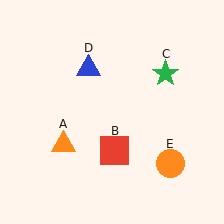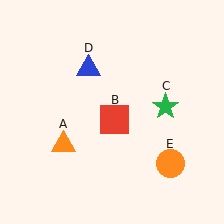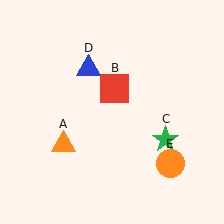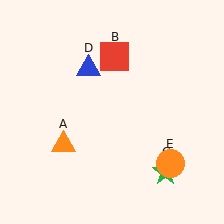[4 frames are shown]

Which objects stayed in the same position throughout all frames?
Orange triangle (object A) and blue triangle (object D) and orange circle (object E) remained stationary.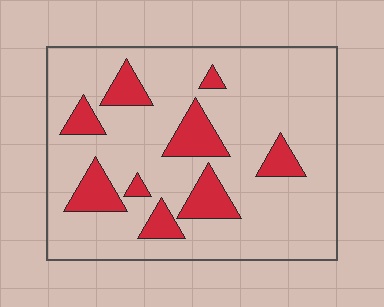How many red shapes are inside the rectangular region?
9.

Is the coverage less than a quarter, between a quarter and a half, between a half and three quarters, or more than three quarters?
Less than a quarter.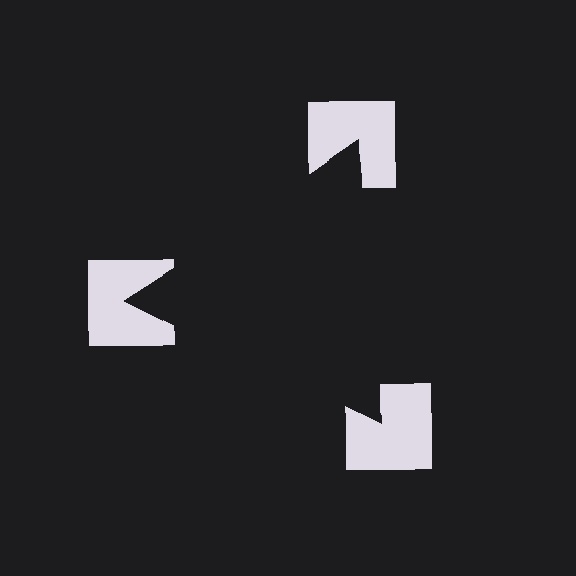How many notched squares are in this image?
There are 3 — one at each vertex of the illusory triangle.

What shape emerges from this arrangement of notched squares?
An illusory triangle — its edges are inferred from the aligned wedge cuts in the notched squares, not physically drawn.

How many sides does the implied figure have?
3 sides.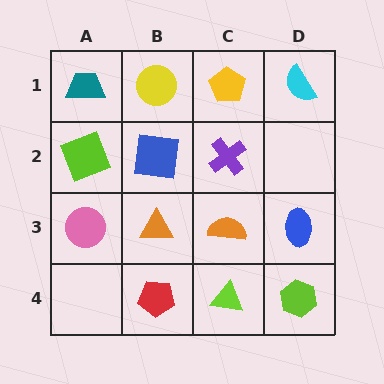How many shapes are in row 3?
4 shapes.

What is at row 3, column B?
An orange triangle.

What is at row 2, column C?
A purple cross.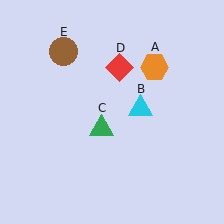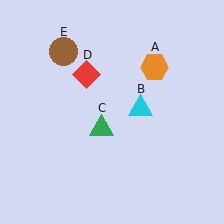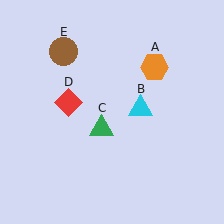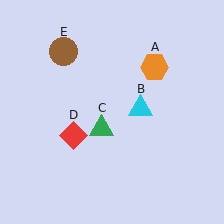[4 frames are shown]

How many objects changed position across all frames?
1 object changed position: red diamond (object D).